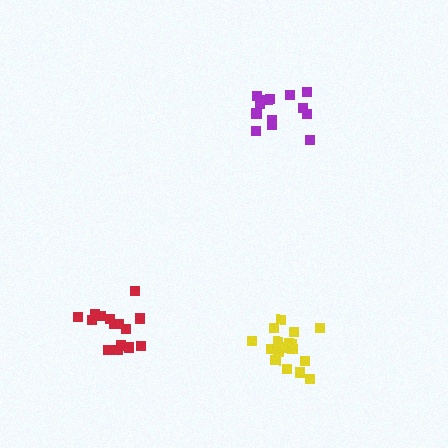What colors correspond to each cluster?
The clusters are colored: yellow, red, purple.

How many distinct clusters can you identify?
There are 3 distinct clusters.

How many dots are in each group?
Group 1: 18 dots, Group 2: 15 dots, Group 3: 13 dots (46 total).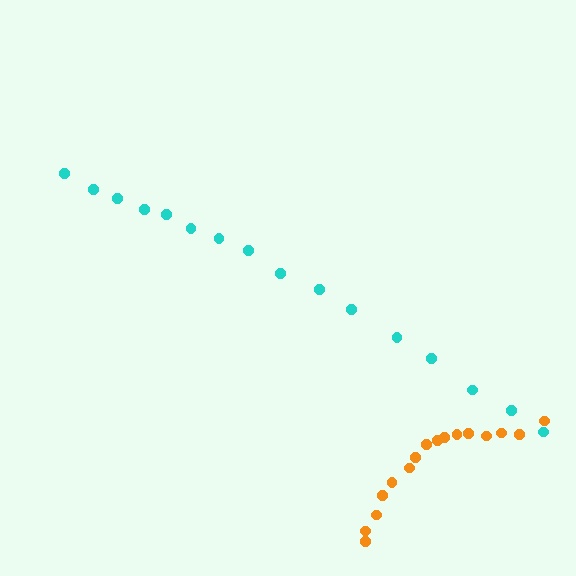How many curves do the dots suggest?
There are 2 distinct paths.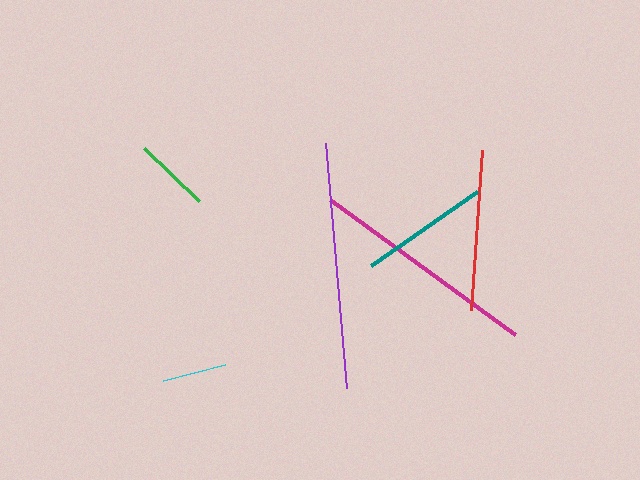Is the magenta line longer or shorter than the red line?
The magenta line is longer than the red line.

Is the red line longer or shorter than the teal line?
The red line is longer than the teal line.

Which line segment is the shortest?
The cyan line is the shortest at approximately 64 pixels.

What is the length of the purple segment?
The purple segment is approximately 246 pixels long.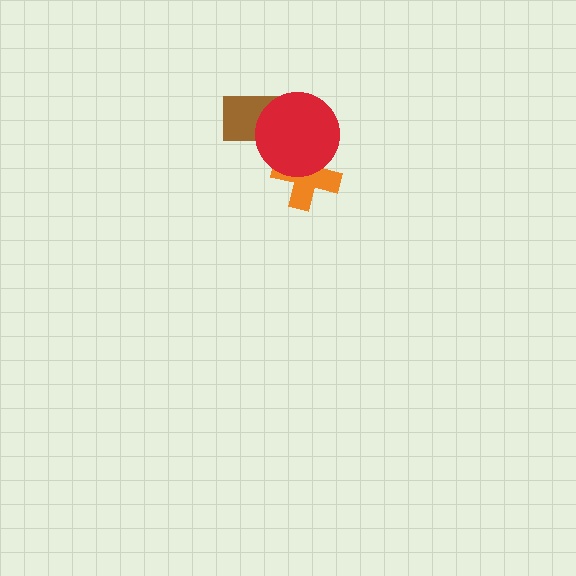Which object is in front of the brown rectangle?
The red circle is in front of the brown rectangle.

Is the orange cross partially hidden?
Yes, it is partially covered by another shape.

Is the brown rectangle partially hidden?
Yes, it is partially covered by another shape.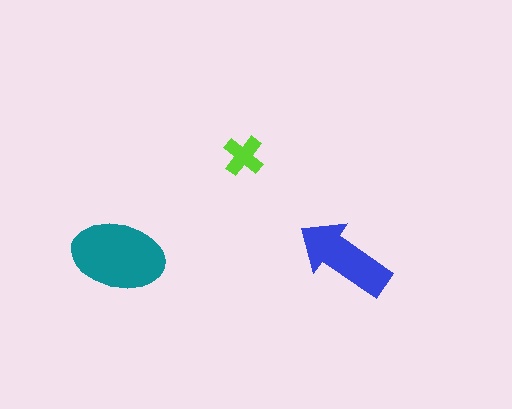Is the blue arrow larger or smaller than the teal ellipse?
Smaller.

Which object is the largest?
The teal ellipse.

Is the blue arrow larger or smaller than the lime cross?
Larger.